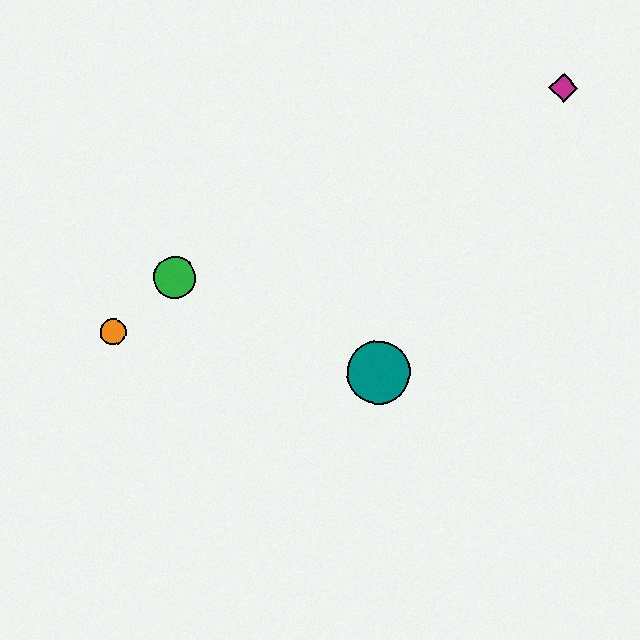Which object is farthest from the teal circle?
The magenta diamond is farthest from the teal circle.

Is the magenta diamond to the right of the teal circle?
Yes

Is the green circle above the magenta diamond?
No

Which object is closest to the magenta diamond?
The teal circle is closest to the magenta diamond.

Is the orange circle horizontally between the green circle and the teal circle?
No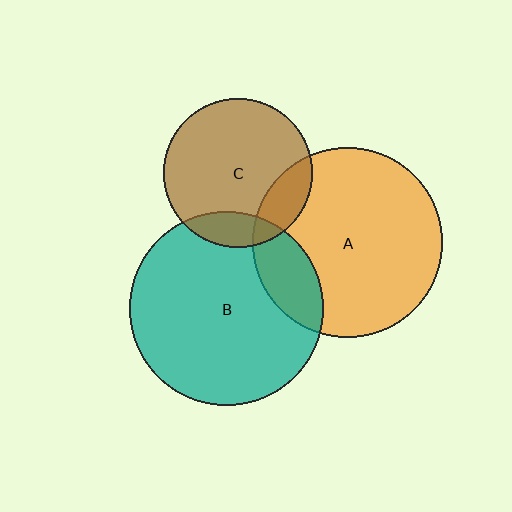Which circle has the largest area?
Circle B (teal).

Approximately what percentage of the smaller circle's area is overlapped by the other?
Approximately 15%.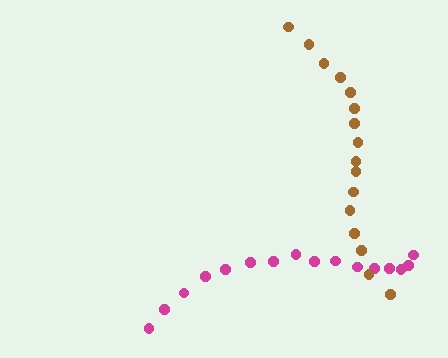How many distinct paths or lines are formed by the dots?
There are 2 distinct paths.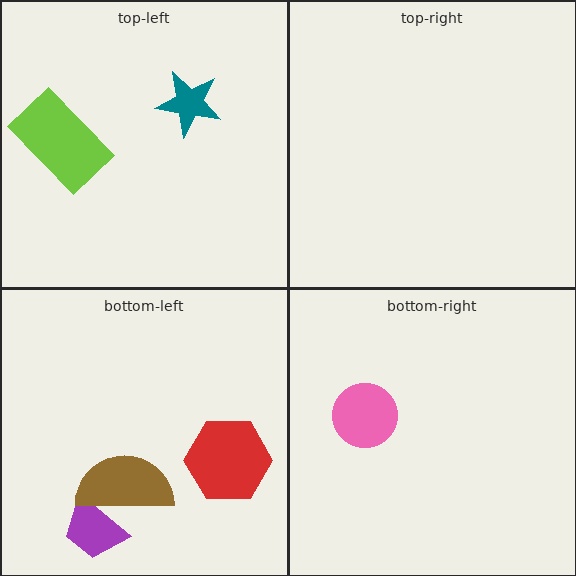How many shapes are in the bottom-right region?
1.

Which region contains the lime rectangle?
The top-left region.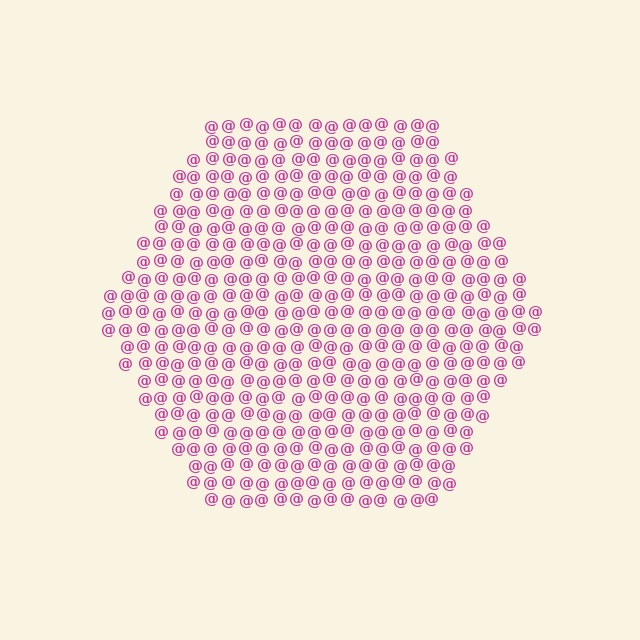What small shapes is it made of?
It is made of small at signs.